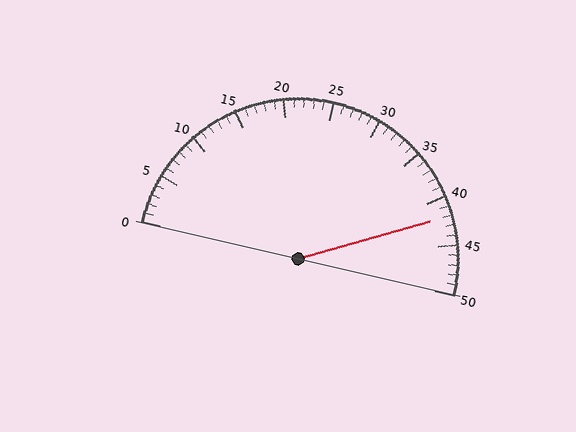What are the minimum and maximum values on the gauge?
The gauge ranges from 0 to 50.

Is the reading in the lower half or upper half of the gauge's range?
The reading is in the upper half of the range (0 to 50).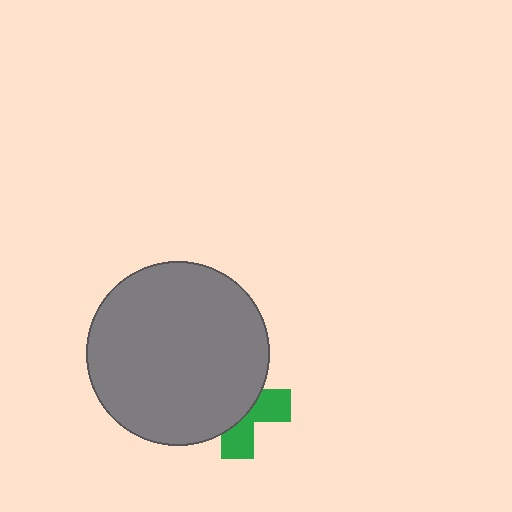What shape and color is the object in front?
The object in front is a gray circle.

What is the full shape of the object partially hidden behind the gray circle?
The partially hidden object is a green cross.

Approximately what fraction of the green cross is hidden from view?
Roughly 61% of the green cross is hidden behind the gray circle.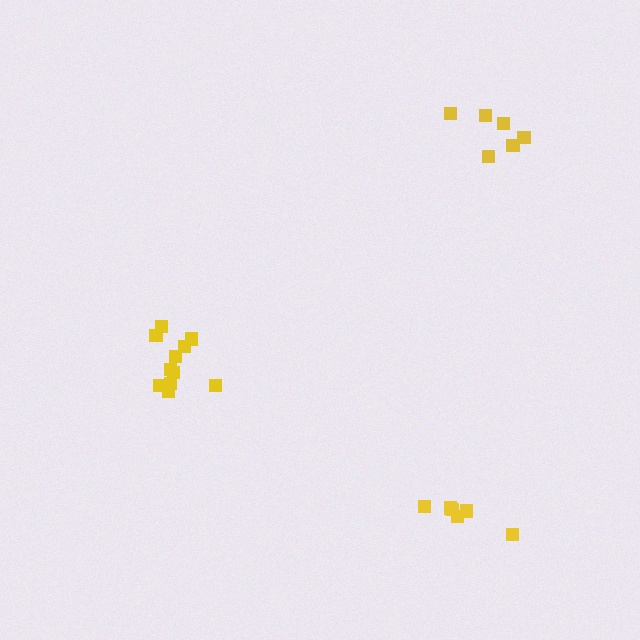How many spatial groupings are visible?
There are 3 spatial groupings.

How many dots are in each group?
Group 1: 11 dots, Group 2: 6 dots, Group 3: 6 dots (23 total).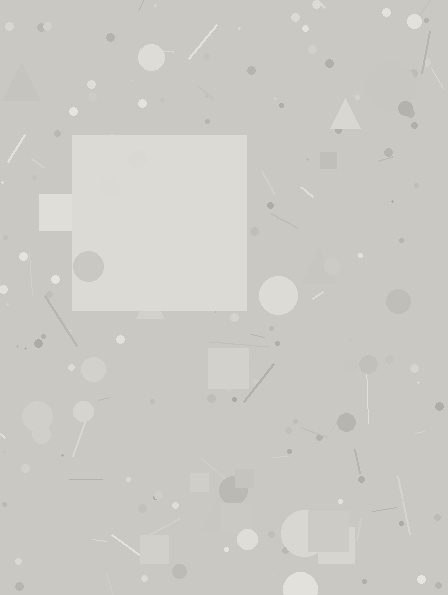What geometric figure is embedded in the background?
A square is embedded in the background.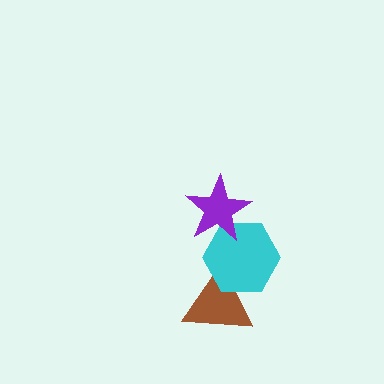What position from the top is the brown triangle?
The brown triangle is 3rd from the top.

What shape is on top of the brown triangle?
The cyan hexagon is on top of the brown triangle.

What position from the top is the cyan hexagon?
The cyan hexagon is 2nd from the top.